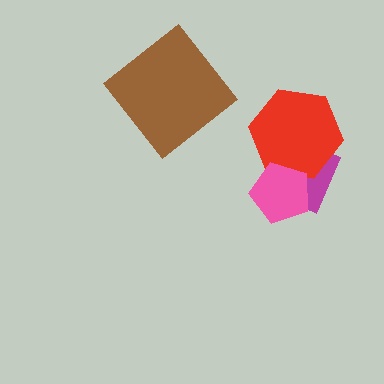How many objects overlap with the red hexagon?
2 objects overlap with the red hexagon.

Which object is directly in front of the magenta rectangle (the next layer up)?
The red hexagon is directly in front of the magenta rectangle.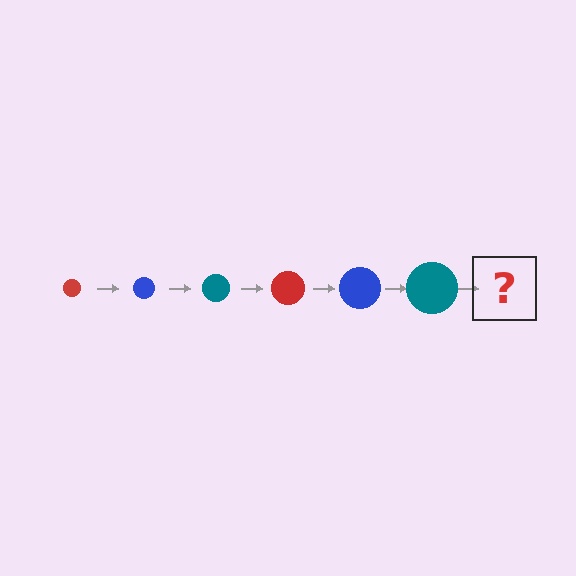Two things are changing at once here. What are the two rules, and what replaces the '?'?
The two rules are that the circle grows larger each step and the color cycles through red, blue, and teal. The '?' should be a red circle, larger than the previous one.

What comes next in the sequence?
The next element should be a red circle, larger than the previous one.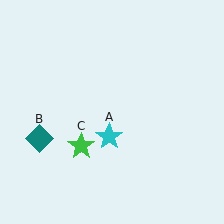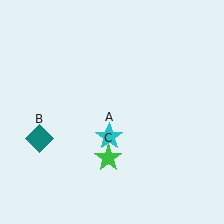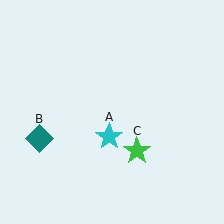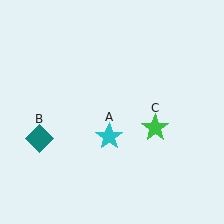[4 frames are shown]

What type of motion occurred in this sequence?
The green star (object C) rotated counterclockwise around the center of the scene.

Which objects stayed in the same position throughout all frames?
Cyan star (object A) and teal diamond (object B) remained stationary.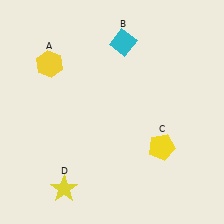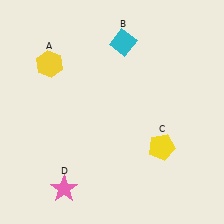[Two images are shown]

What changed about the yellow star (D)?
In Image 1, D is yellow. In Image 2, it changed to pink.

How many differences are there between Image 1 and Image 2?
There is 1 difference between the two images.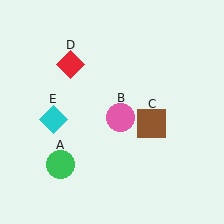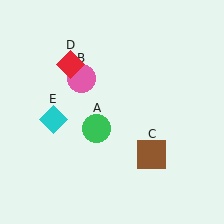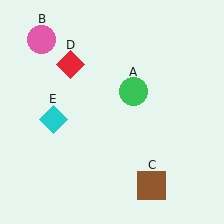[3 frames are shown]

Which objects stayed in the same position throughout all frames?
Red diamond (object D) and cyan diamond (object E) remained stationary.